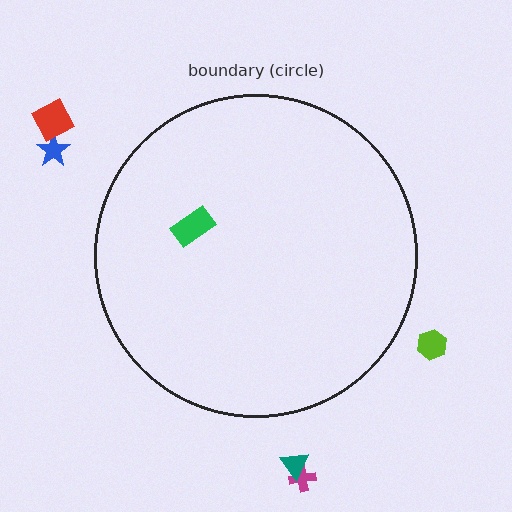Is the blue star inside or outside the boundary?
Outside.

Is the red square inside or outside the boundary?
Outside.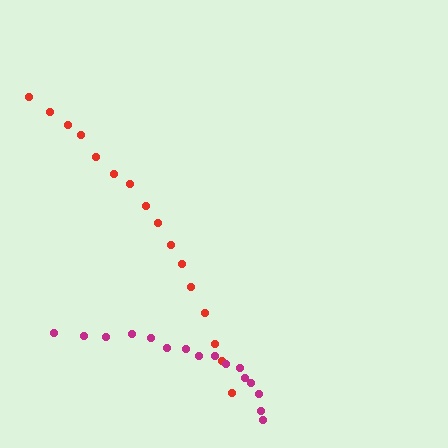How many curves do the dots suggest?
There are 2 distinct paths.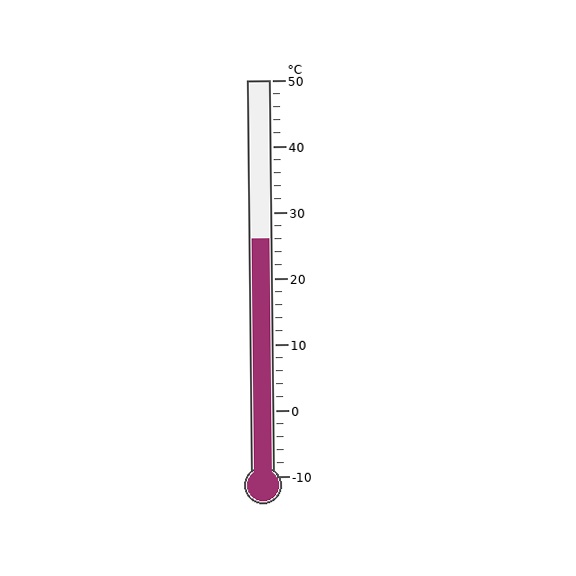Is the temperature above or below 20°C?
The temperature is above 20°C.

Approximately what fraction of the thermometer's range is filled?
The thermometer is filled to approximately 60% of its range.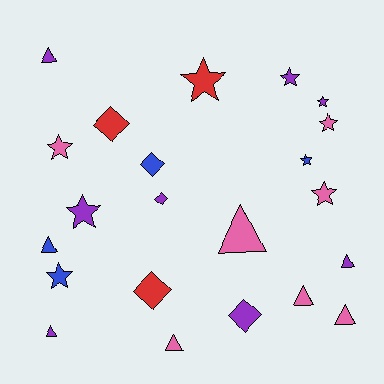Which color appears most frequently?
Purple, with 8 objects.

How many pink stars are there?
There are 3 pink stars.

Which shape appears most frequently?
Star, with 9 objects.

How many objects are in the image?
There are 22 objects.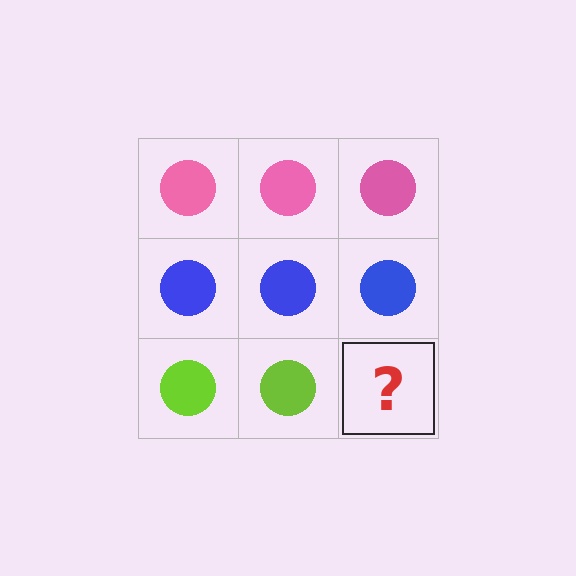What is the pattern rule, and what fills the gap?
The rule is that each row has a consistent color. The gap should be filled with a lime circle.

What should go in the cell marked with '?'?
The missing cell should contain a lime circle.